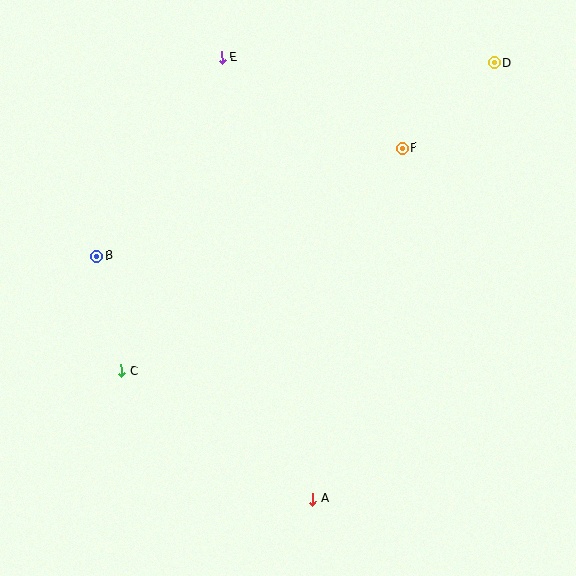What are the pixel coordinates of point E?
Point E is at (222, 58).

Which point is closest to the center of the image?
Point F at (402, 148) is closest to the center.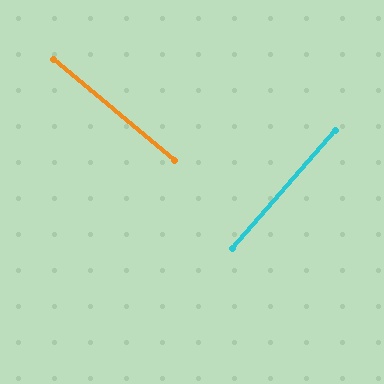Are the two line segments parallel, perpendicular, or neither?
Perpendicular — they meet at approximately 89°.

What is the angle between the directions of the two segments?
Approximately 89 degrees.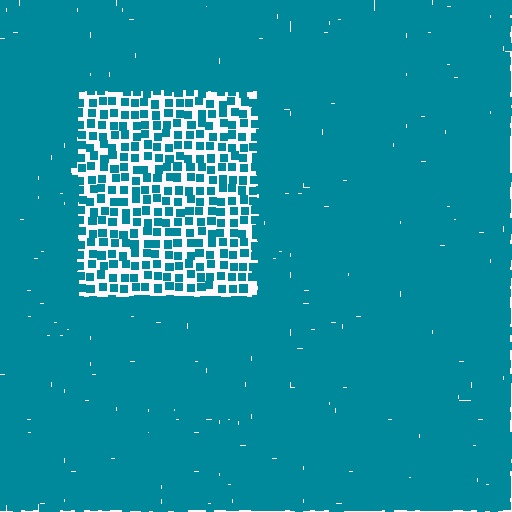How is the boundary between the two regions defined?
The boundary is defined by a change in element density (approximately 2.8x ratio). All elements are the same color, size, and shape.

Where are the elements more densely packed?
The elements are more densely packed outside the rectangle boundary.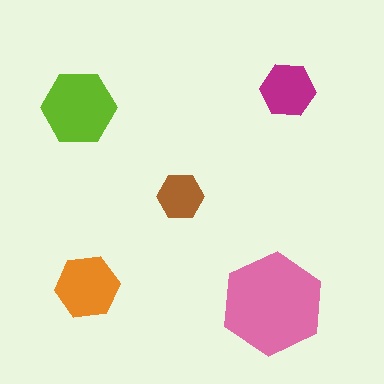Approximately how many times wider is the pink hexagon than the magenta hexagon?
About 2 times wider.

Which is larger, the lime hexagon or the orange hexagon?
The lime one.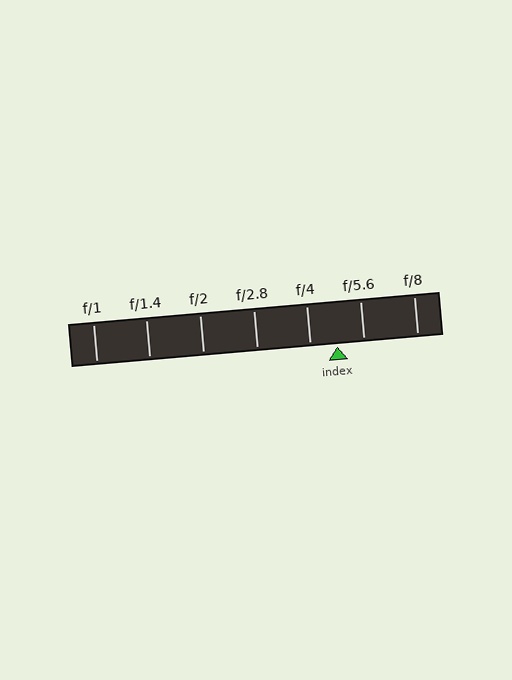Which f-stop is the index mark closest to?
The index mark is closest to f/5.6.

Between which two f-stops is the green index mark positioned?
The index mark is between f/4 and f/5.6.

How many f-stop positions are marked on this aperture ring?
There are 7 f-stop positions marked.